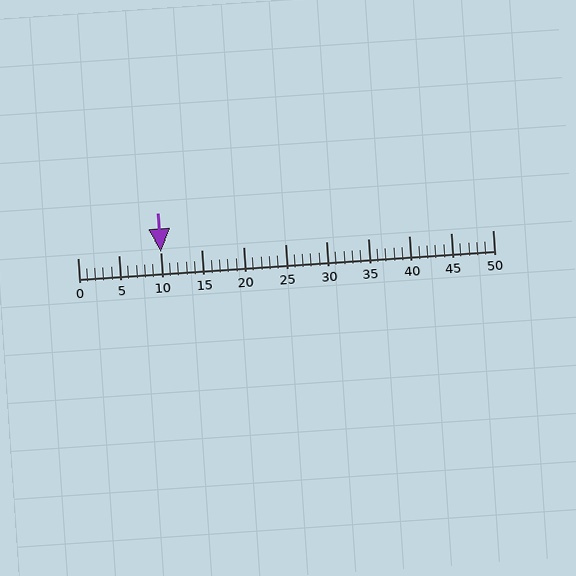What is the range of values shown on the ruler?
The ruler shows values from 0 to 50.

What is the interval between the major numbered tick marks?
The major tick marks are spaced 5 units apart.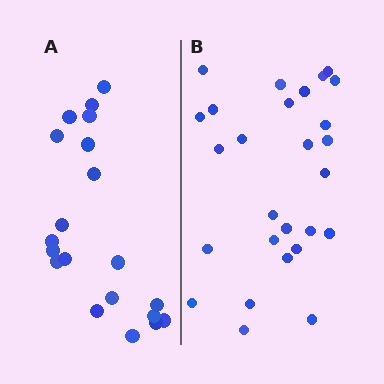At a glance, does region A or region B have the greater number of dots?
Region B (the right region) has more dots.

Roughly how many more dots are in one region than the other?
Region B has roughly 8 or so more dots than region A.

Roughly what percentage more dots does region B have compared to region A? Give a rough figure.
About 35% more.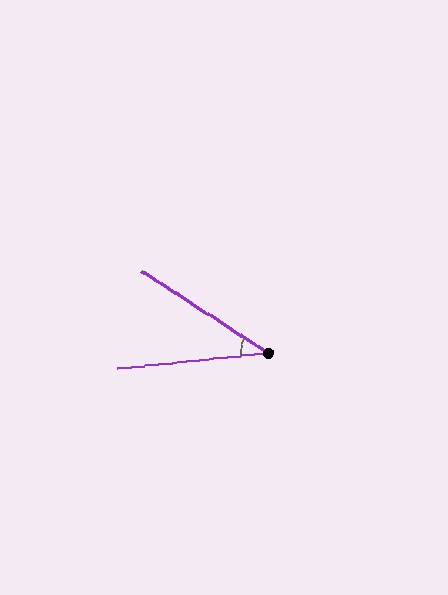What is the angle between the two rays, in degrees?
Approximately 39 degrees.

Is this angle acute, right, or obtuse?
It is acute.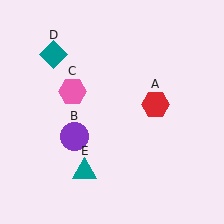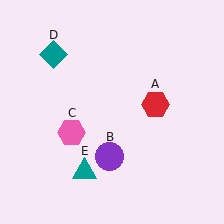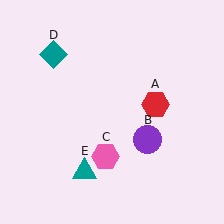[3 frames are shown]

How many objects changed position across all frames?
2 objects changed position: purple circle (object B), pink hexagon (object C).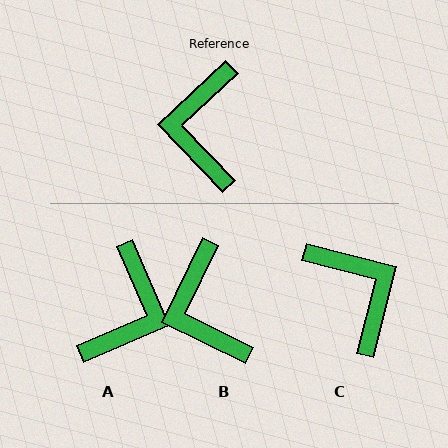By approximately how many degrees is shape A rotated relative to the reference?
Approximately 160 degrees counter-clockwise.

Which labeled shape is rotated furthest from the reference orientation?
A, about 160 degrees away.